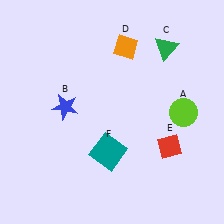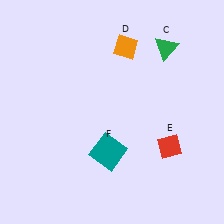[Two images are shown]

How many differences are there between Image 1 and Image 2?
There are 2 differences between the two images.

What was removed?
The lime circle (A), the blue star (B) were removed in Image 2.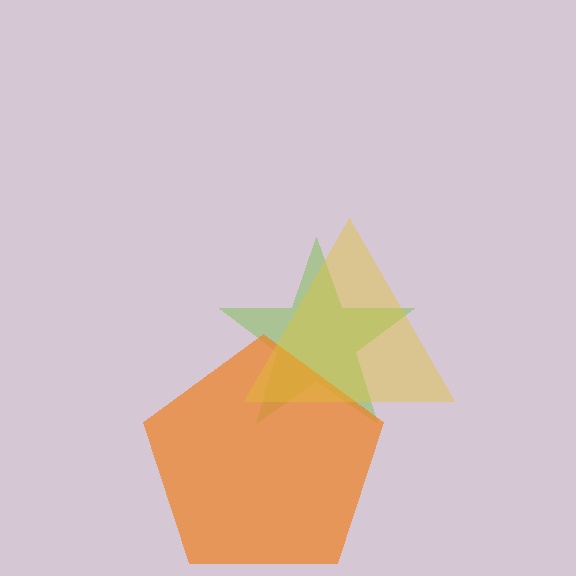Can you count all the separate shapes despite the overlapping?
Yes, there are 3 separate shapes.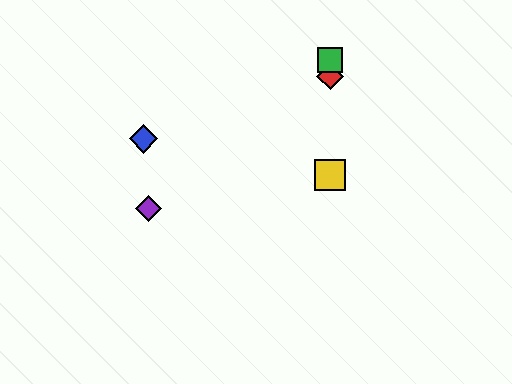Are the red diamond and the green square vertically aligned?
Yes, both are at x≈330.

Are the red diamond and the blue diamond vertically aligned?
No, the red diamond is at x≈330 and the blue diamond is at x≈144.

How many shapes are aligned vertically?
3 shapes (the red diamond, the green square, the yellow square) are aligned vertically.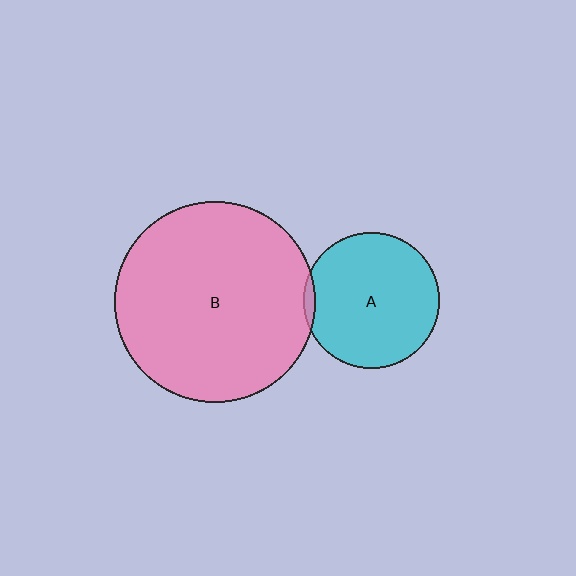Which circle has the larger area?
Circle B (pink).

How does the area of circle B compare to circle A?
Approximately 2.2 times.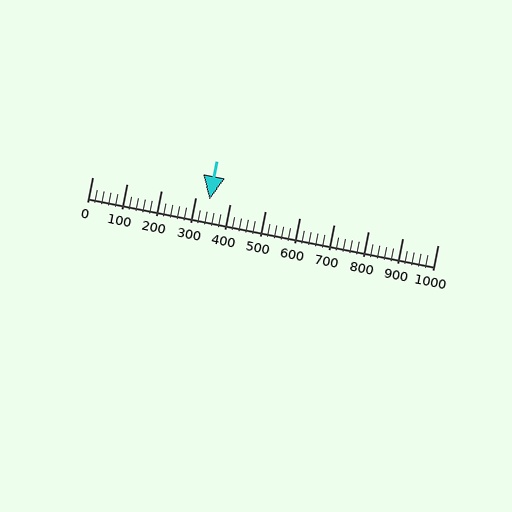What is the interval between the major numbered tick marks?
The major tick marks are spaced 100 units apart.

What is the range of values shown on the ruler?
The ruler shows values from 0 to 1000.